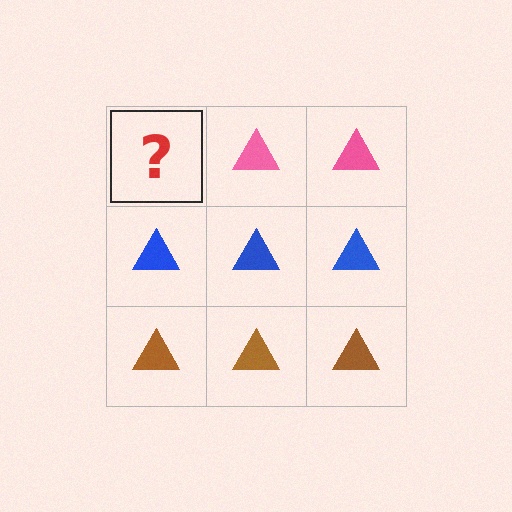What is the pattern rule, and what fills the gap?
The rule is that each row has a consistent color. The gap should be filled with a pink triangle.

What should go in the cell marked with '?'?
The missing cell should contain a pink triangle.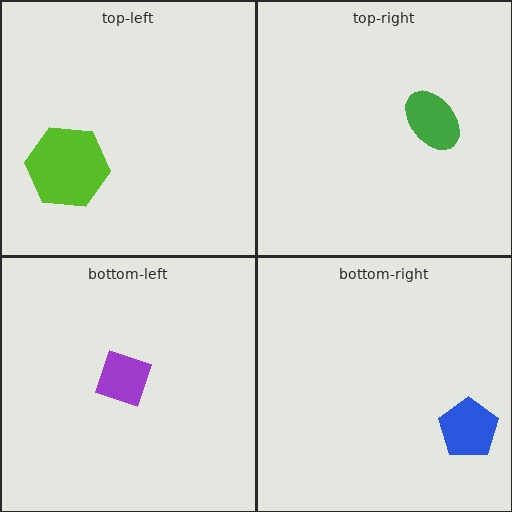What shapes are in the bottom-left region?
The purple diamond.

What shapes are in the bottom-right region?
The blue pentagon.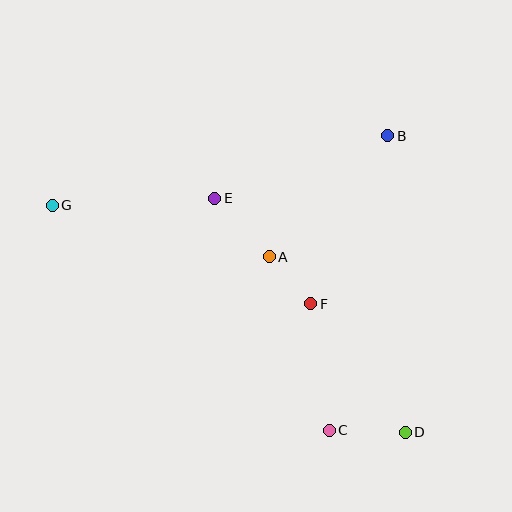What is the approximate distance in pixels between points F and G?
The distance between F and G is approximately 277 pixels.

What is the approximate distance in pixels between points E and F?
The distance between E and F is approximately 143 pixels.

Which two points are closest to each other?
Points A and F are closest to each other.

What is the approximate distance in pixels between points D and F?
The distance between D and F is approximately 159 pixels.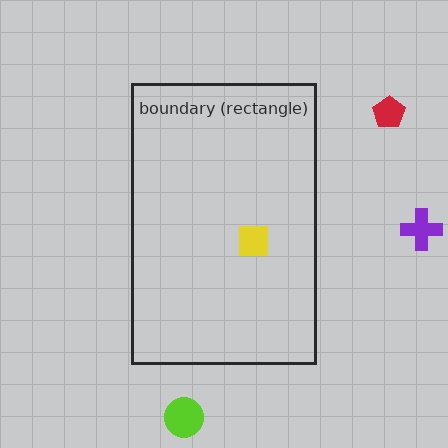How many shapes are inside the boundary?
1 inside, 3 outside.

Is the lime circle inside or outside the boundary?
Outside.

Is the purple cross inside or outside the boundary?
Outside.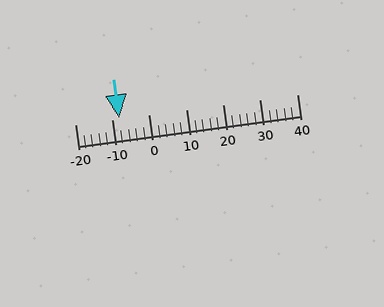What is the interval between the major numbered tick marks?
The major tick marks are spaced 10 units apart.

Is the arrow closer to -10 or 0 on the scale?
The arrow is closer to -10.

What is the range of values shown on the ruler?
The ruler shows values from -20 to 40.